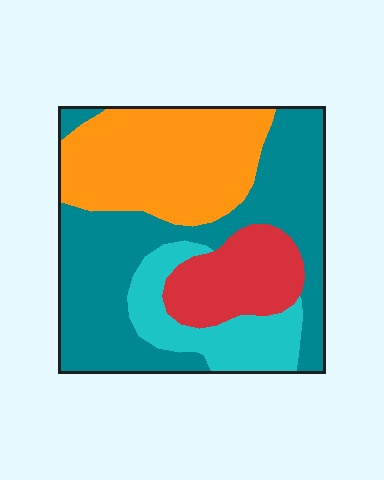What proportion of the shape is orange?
Orange covers 29% of the shape.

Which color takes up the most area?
Teal, at roughly 40%.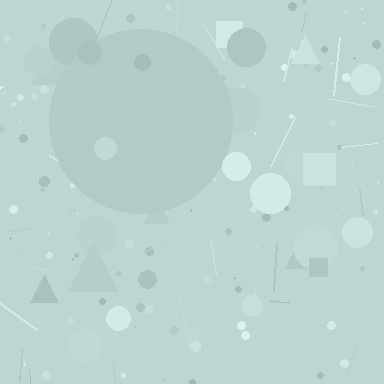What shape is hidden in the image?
A circle is hidden in the image.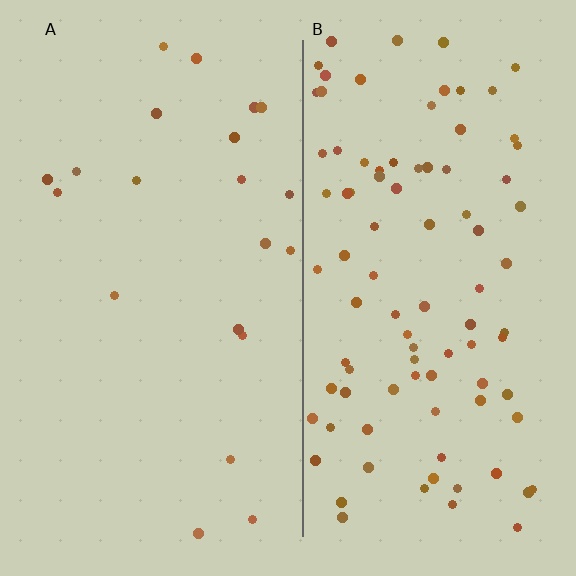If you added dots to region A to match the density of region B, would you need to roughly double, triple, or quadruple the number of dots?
Approximately quadruple.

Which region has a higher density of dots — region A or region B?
B (the right).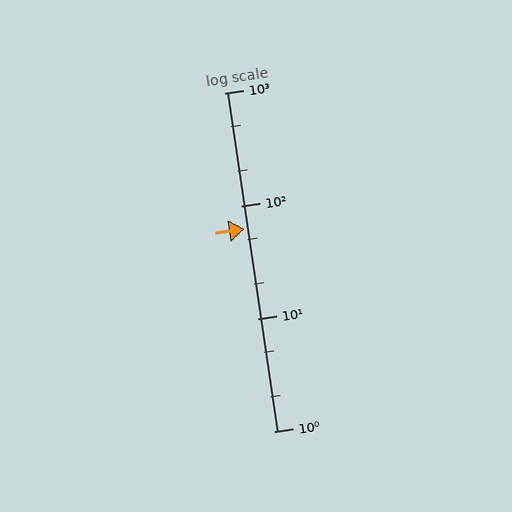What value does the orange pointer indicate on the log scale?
The pointer indicates approximately 62.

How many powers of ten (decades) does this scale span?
The scale spans 3 decades, from 1 to 1000.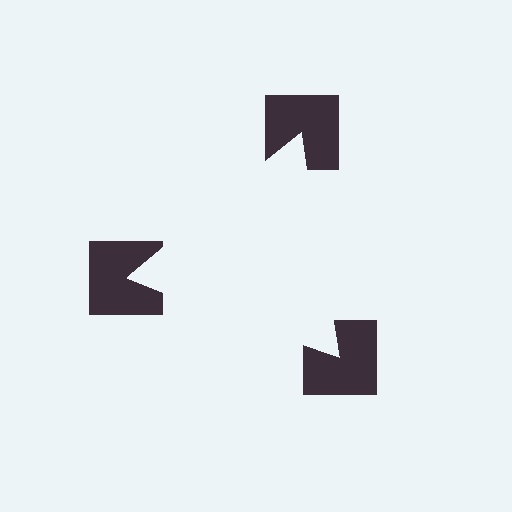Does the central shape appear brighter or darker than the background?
It typically appears slightly brighter than the background, even though no actual brightness change is drawn.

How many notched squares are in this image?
There are 3 — one at each vertex of the illusory triangle.